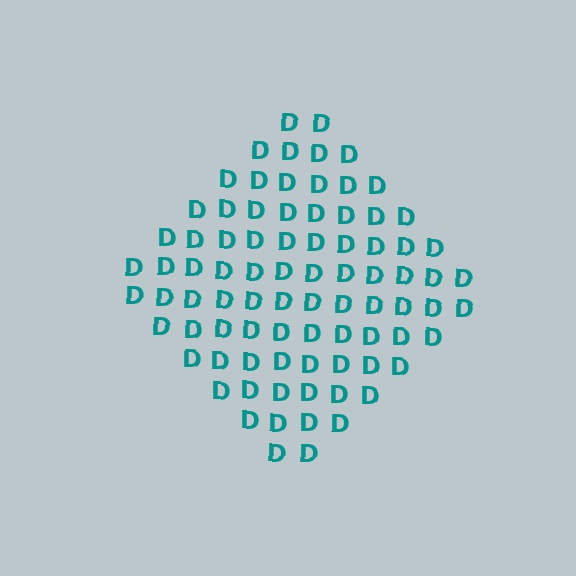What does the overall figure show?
The overall figure shows a diamond.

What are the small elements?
The small elements are letter D's.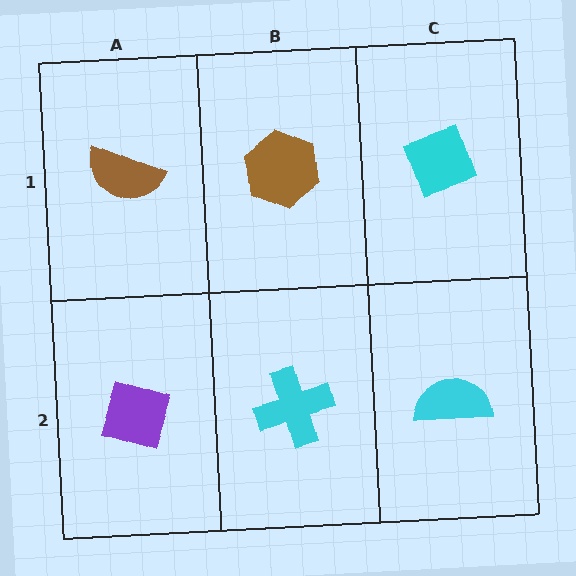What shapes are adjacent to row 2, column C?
A cyan diamond (row 1, column C), a cyan cross (row 2, column B).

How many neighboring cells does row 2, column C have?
2.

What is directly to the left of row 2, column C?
A cyan cross.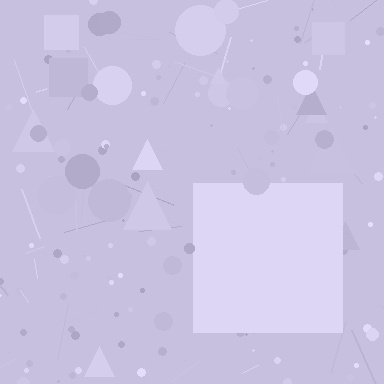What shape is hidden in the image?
A square is hidden in the image.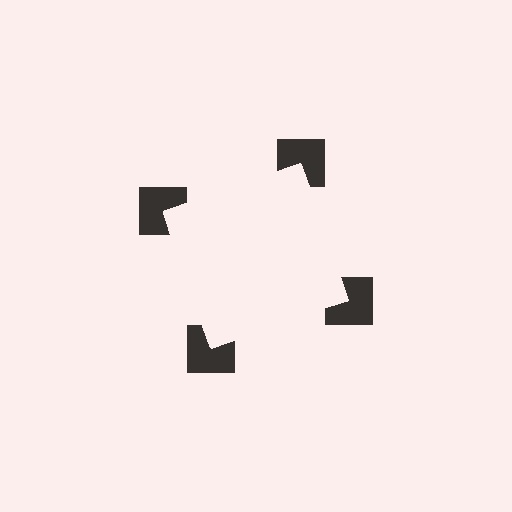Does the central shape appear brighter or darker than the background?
It typically appears slightly brighter than the background, even though no actual brightness change is drawn.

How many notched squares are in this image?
There are 4 — one at each vertex of the illusory square.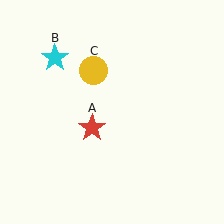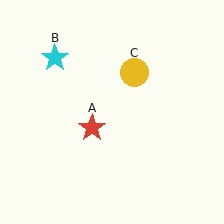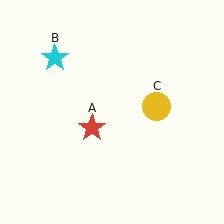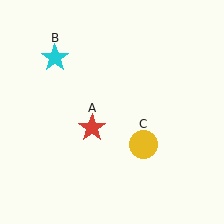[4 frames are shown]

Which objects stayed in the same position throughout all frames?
Red star (object A) and cyan star (object B) remained stationary.